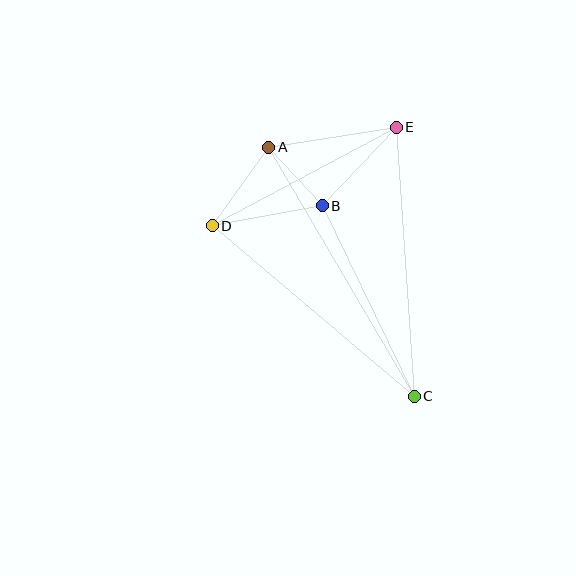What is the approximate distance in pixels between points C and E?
The distance between C and E is approximately 270 pixels.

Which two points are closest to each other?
Points A and B are closest to each other.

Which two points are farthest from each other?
Points A and C are farthest from each other.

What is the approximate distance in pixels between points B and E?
The distance between B and E is approximately 108 pixels.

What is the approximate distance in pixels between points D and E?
The distance between D and E is approximately 208 pixels.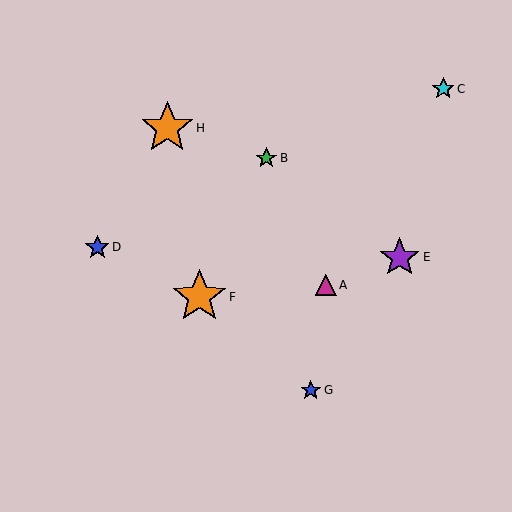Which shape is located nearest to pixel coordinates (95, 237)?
The blue star (labeled D) at (97, 247) is nearest to that location.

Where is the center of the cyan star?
The center of the cyan star is at (443, 89).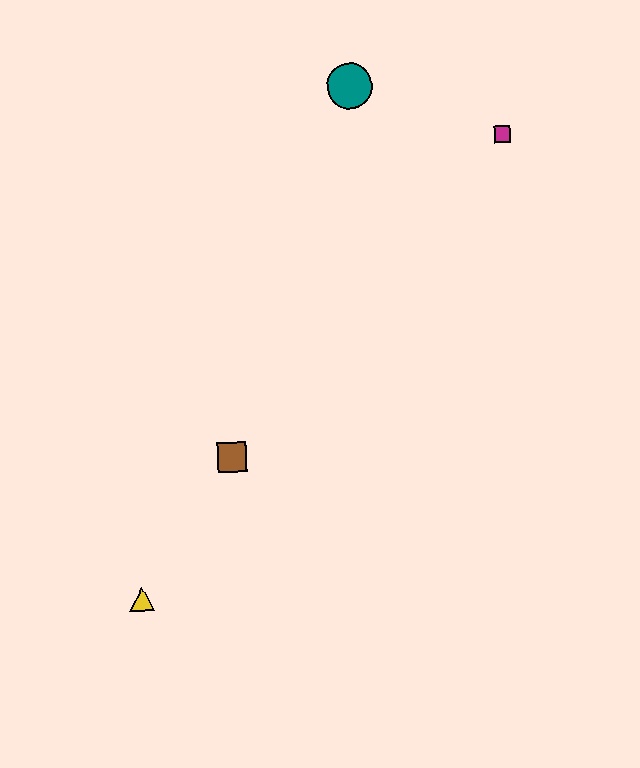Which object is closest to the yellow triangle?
The brown square is closest to the yellow triangle.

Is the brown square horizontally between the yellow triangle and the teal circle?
Yes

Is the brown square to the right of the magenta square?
No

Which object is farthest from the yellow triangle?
The magenta square is farthest from the yellow triangle.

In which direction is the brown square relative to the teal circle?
The brown square is below the teal circle.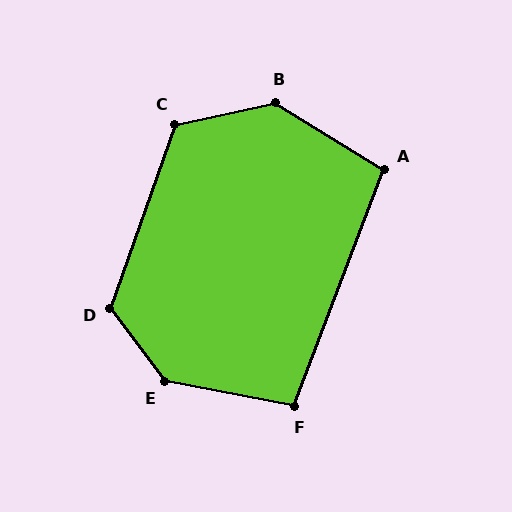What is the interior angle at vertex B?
Approximately 136 degrees (obtuse).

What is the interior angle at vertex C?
Approximately 121 degrees (obtuse).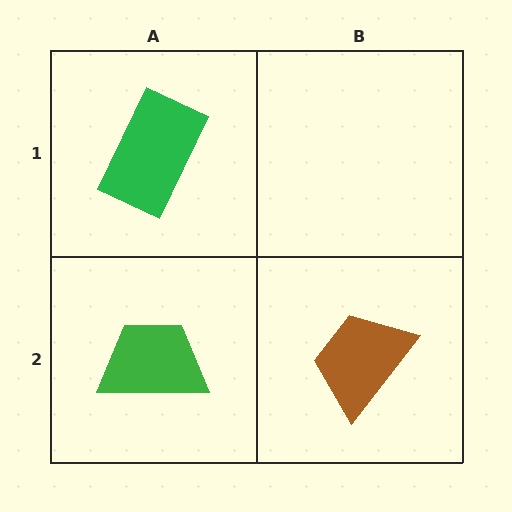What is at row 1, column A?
A green rectangle.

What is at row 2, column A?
A green trapezoid.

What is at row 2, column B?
A brown trapezoid.